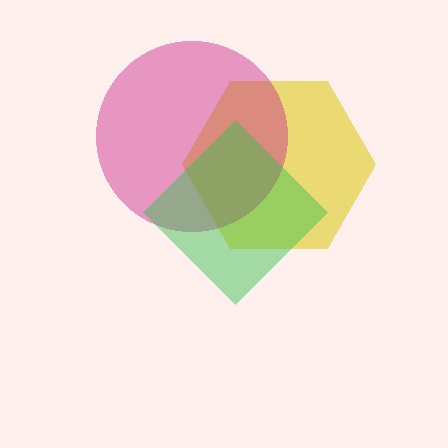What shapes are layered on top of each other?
The layered shapes are: a yellow hexagon, a magenta circle, a green diamond.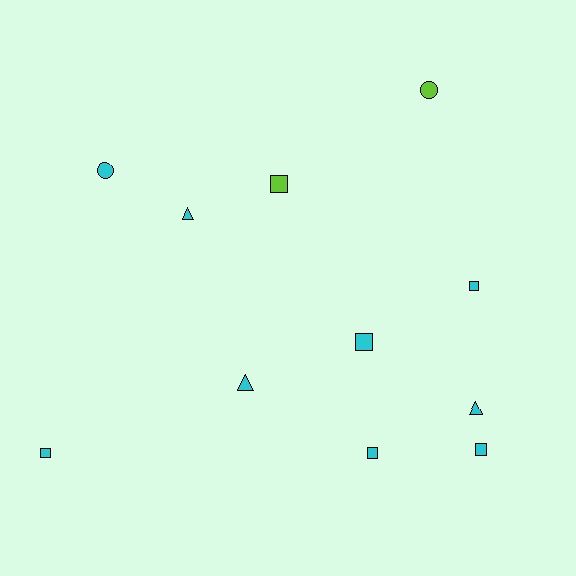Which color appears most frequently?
Cyan, with 9 objects.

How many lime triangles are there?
There are no lime triangles.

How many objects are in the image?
There are 11 objects.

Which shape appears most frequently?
Square, with 6 objects.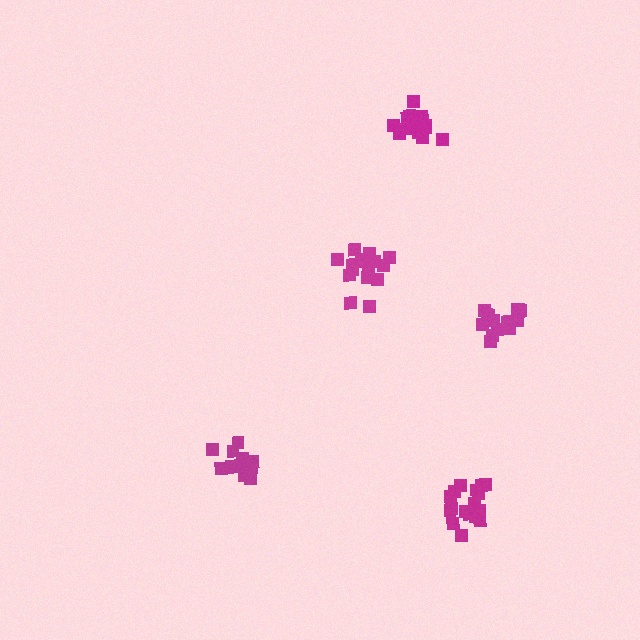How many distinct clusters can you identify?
There are 5 distinct clusters.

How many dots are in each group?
Group 1: 17 dots, Group 2: 17 dots, Group 3: 13 dots, Group 4: 15 dots, Group 5: 17 dots (79 total).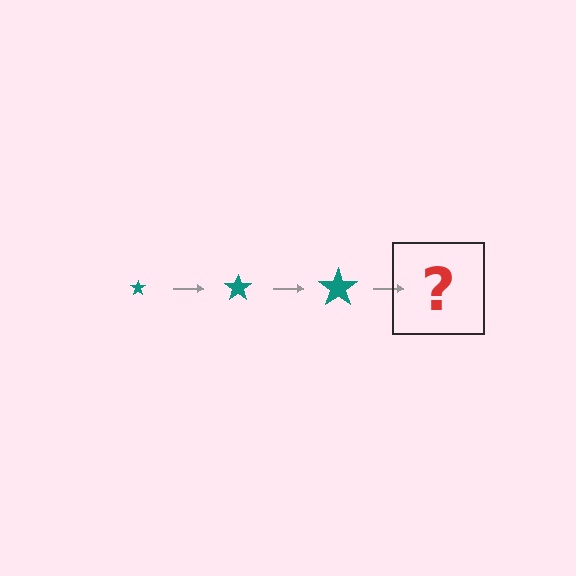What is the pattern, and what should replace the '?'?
The pattern is that the star gets progressively larger each step. The '?' should be a teal star, larger than the previous one.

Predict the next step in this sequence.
The next step is a teal star, larger than the previous one.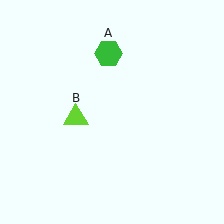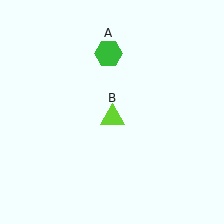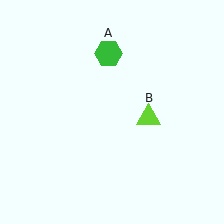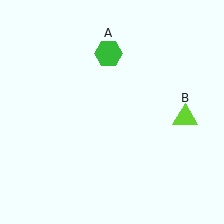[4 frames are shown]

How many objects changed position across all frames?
1 object changed position: lime triangle (object B).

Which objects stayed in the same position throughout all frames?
Green hexagon (object A) remained stationary.